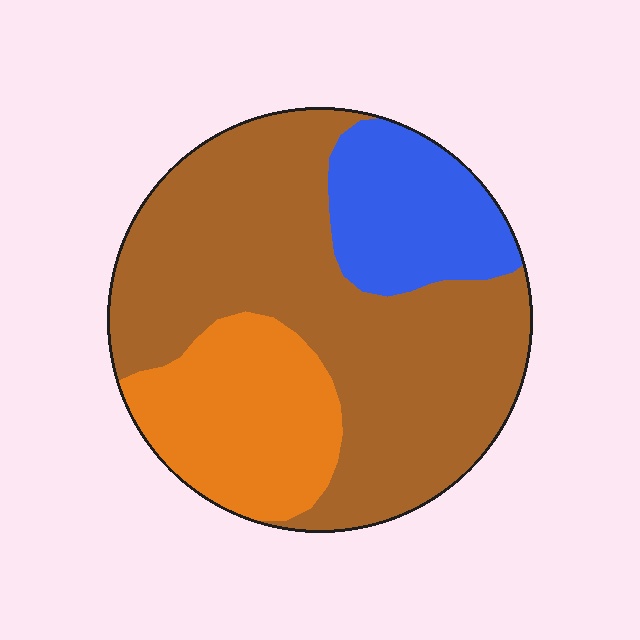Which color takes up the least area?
Blue, at roughly 20%.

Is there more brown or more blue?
Brown.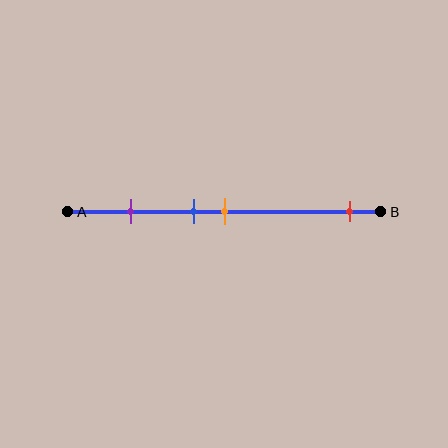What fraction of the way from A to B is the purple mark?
The purple mark is approximately 20% (0.2) of the way from A to B.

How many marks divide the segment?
There are 4 marks dividing the segment.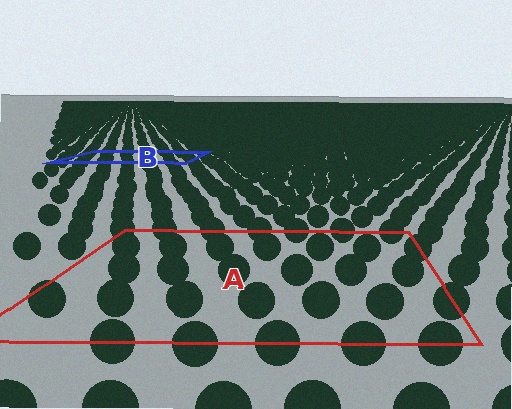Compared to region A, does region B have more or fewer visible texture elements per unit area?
Region B has more texture elements per unit area — they are packed more densely because it is farther away.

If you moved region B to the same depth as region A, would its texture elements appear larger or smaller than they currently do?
They would appear larger. At a closer depth, the same texture elements are projected at a bigger on-screen size.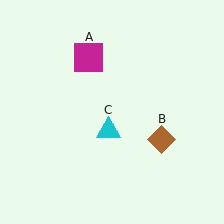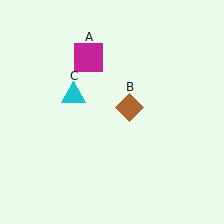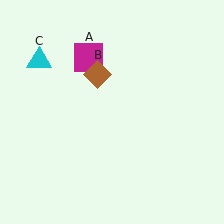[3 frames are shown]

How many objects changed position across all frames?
2 objects changed position: brown diamond (object B), cyan triangle (object C).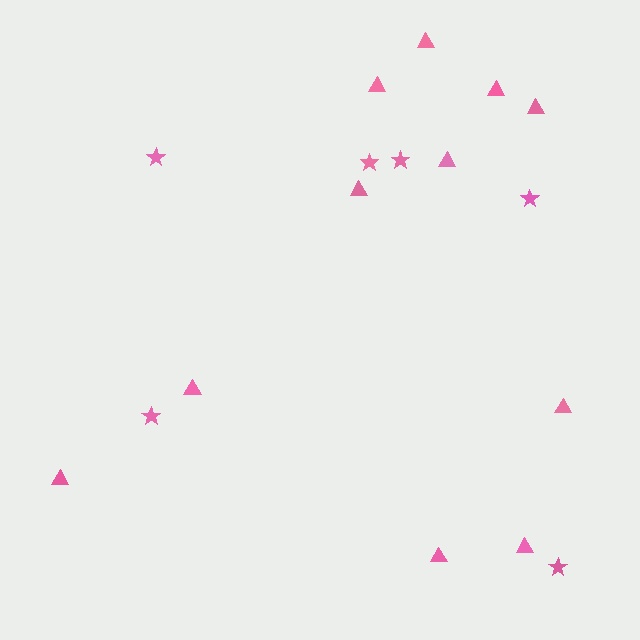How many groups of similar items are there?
There are 2 groups: one group of stars (6) and one group of triangles (11).